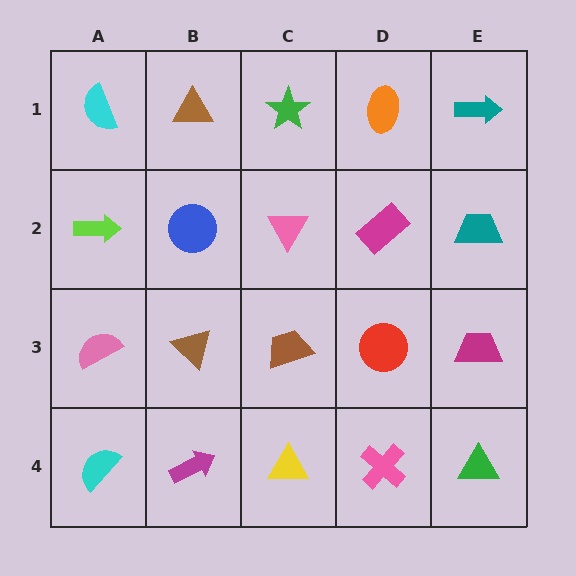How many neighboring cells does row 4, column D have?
3.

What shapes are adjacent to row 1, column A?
A lime arrow (row 2, column A), a brown triangle (row 1, column B).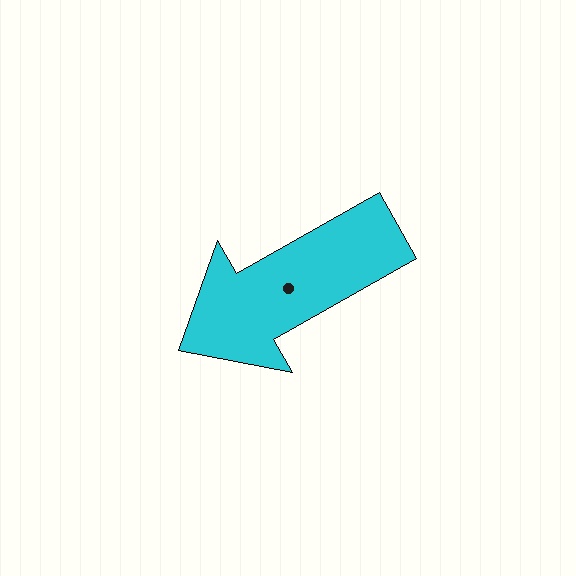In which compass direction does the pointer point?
Southwest.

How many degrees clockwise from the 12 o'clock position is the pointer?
Approximately 240 degrees.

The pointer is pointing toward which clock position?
Roughly 8 o'clock.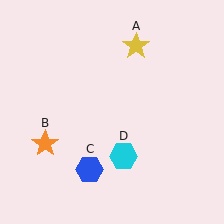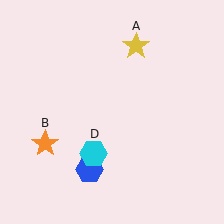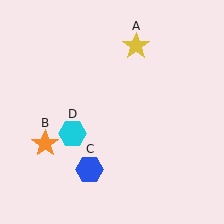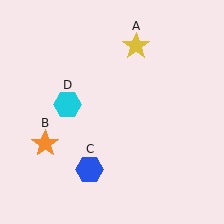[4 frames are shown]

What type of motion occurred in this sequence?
The cyan hexagon (object D) rotated clockwise around the center of the scene.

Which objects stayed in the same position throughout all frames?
Yellow star (object A) and orange star (object B) and blue hexagon (object C) remained stationary.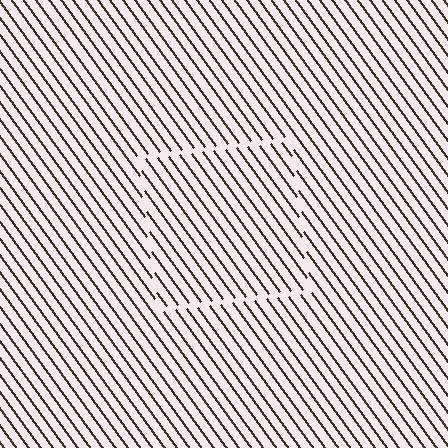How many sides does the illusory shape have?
4 sides — the line-ends trace a square.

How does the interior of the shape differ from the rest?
The interior of the shape contains the same grating, shifted by half a period — the contour is defined by the phase discontinuity where line-ends from the inner and outer gratings abut.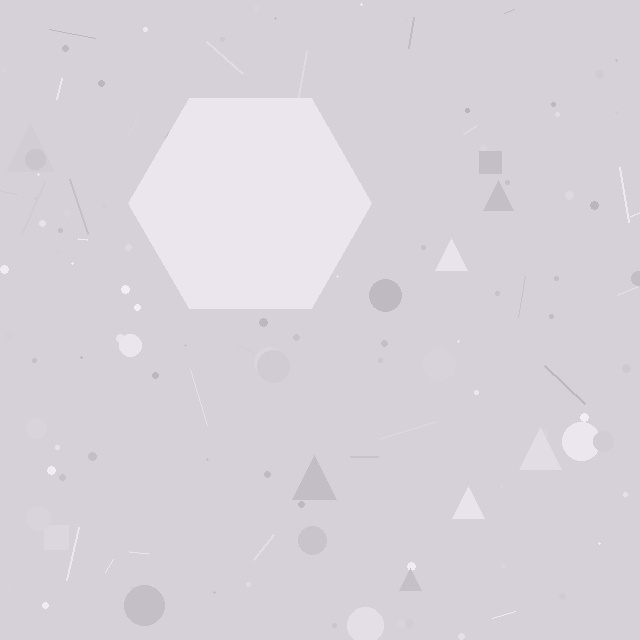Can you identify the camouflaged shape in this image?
The camouflaged shape is a hexagon.